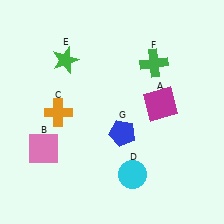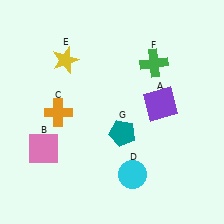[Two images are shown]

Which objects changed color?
A changed from magenta to purple. E changed from green to yellow. G changed from blue to teal.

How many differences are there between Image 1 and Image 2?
There are 3 differences between the two images.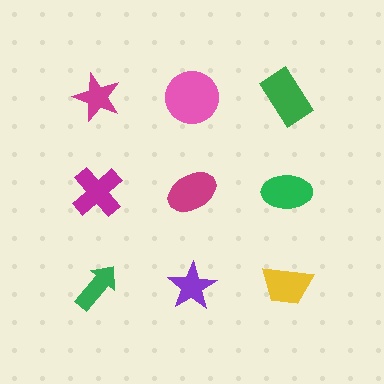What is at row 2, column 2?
A magenta ellipse.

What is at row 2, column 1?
A magenta cross.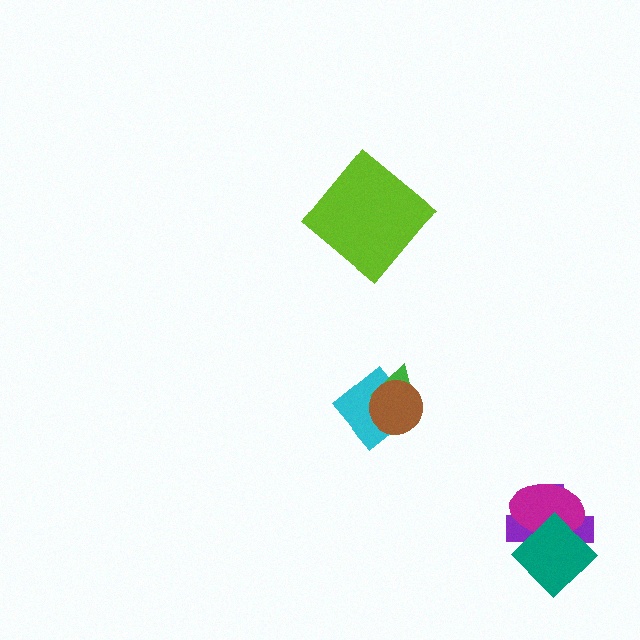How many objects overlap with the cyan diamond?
2 objects overlap with the cyan diamond.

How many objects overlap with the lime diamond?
0 objects overlap with the lime diamond.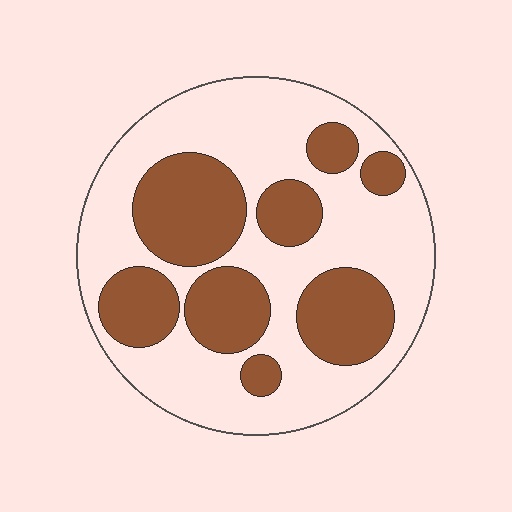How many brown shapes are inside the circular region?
8.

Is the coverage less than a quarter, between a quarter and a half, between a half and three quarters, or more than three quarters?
Between a quarter and a half.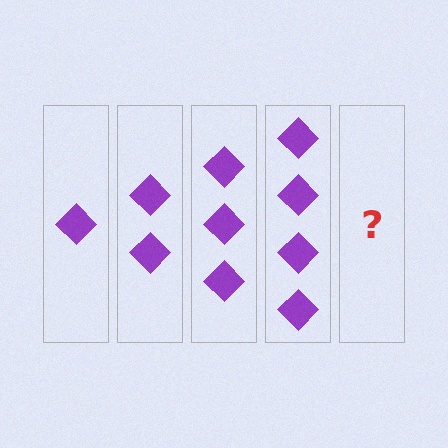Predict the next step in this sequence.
The next step is 5 diamonds.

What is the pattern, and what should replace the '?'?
The pattern is that each step adds one more diamond. The '?' should be 5 diamonds.